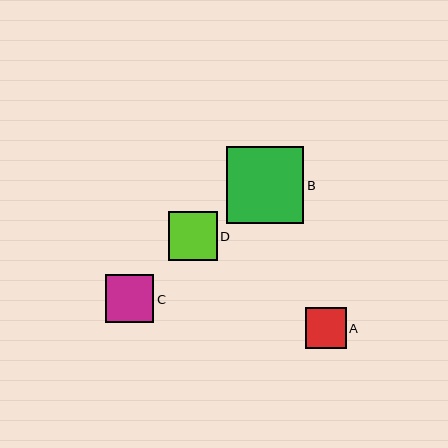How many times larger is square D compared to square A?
Square D is approximately 1.2 times the size of square A.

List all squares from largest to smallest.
From largest to smallest: B, D, C, A.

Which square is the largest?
Square B is the largest with a size of approximately 77 pixels.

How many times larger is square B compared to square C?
Square B is approximately 1.6 times the size of square C.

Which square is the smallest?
Square A is the smallest with a size of approximately 41 pixels.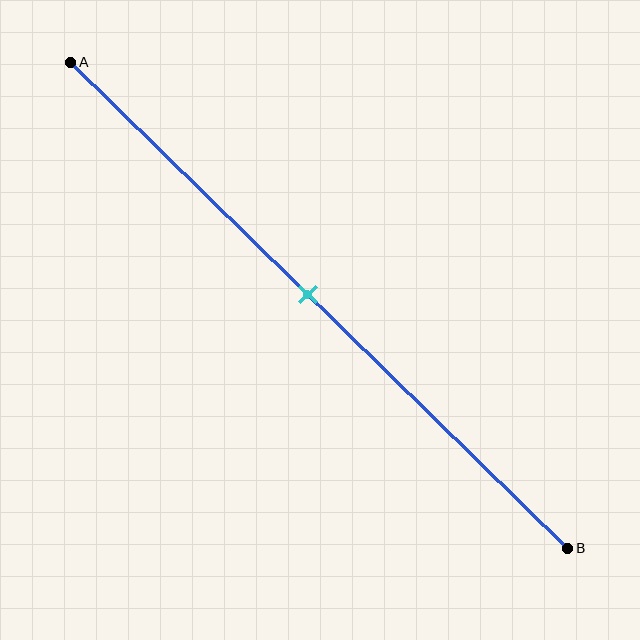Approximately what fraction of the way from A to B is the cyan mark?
The cyan mark is approximately 50% of the way from A to B.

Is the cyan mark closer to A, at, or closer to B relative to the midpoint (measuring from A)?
The cyan mark is approximately at the midpoint of segment AB.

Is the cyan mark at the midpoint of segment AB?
Yes, the mark is approximately at the midpoint.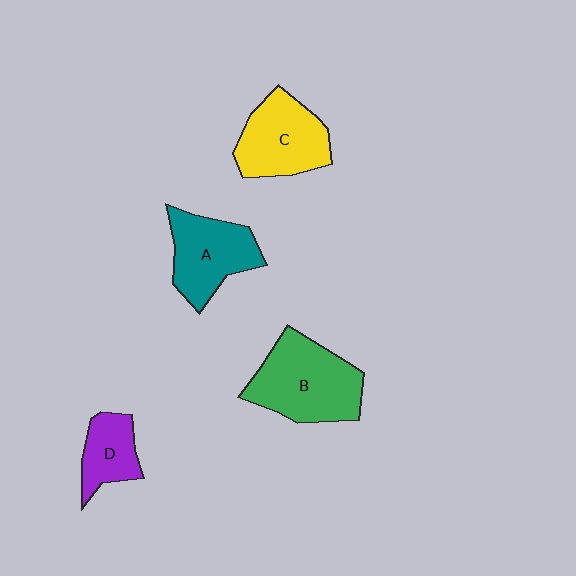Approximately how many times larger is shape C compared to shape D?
Approximately 1.6 times.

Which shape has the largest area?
Shape B (green).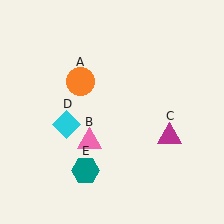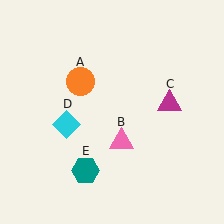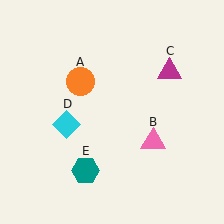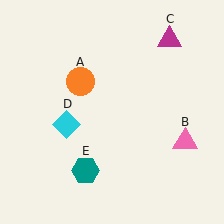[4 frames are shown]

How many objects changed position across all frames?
2 objects changed position: pink triangle (object B), magenta triangle (object C).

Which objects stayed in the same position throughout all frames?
Orange circle (object A) and cyan diamond (object D) and teal hexagon (object E) remained stationary.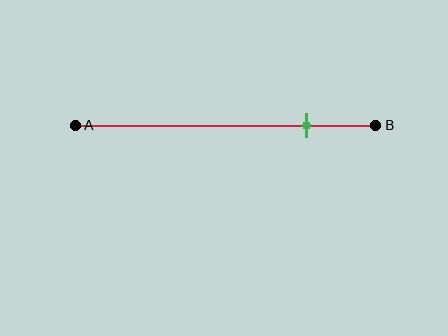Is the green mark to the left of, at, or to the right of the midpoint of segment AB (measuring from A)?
The green mark is to the right of the midpoint of segment AB.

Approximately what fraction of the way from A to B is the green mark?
The green mark is approximately 75% of the way from A to B.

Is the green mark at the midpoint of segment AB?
No, the mark is at about 75% from A, not at the 50% midpoint.